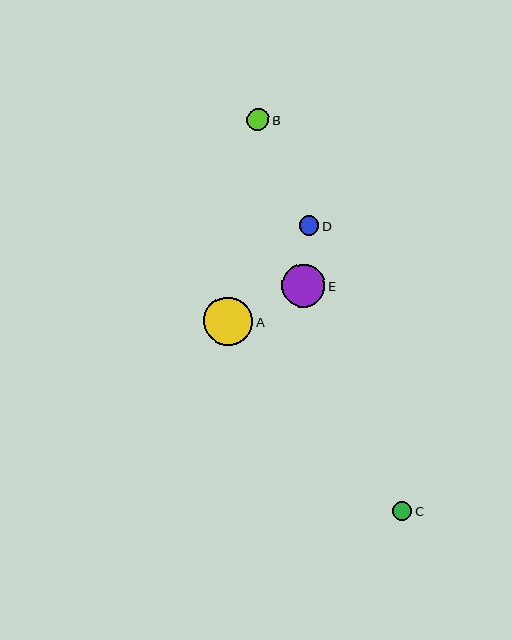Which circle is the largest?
Circle A is the largest with a size of approximately 49 pixels.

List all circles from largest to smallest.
From largest to smallest: A, E, B, D, C.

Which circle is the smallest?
Circle C is the smallest with a size of approximately 19 pixels.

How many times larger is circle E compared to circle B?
Circle E is approximately 2.0 times the size of circle B.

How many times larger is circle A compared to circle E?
Circle A is approximately 1.1 times the size of circle E.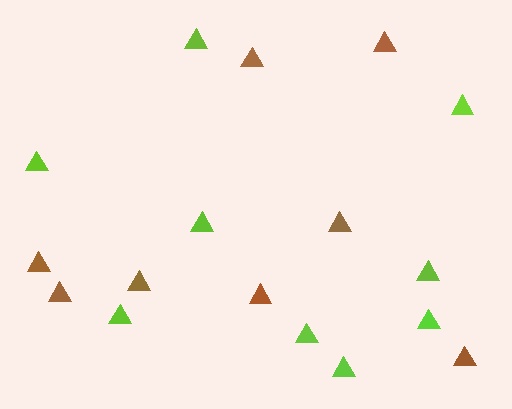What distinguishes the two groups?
There are 2 groups: one group of lime triangles (9) and one group of brown triangles (8).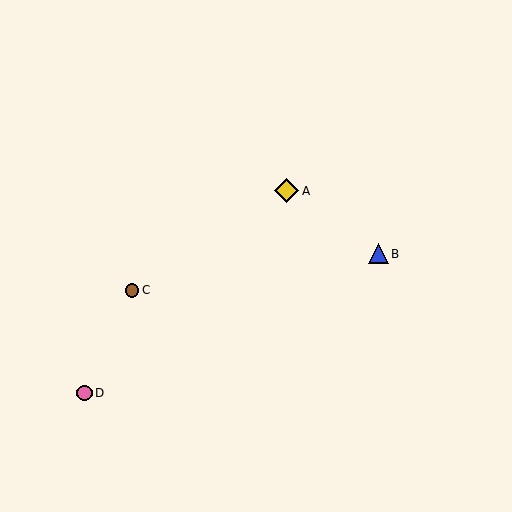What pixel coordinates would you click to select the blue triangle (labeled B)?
Click at (378, 254) to select the blue triangle B.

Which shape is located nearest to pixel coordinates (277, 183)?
The yellow diamond (labeled A) at (287, 191) is nearest to that location.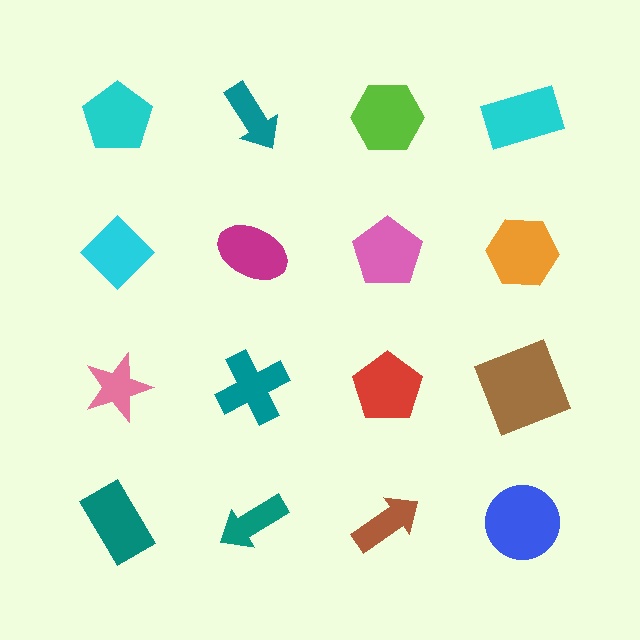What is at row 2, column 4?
An orange hexagon.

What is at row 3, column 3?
A red pentagon.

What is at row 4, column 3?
A brown arrow.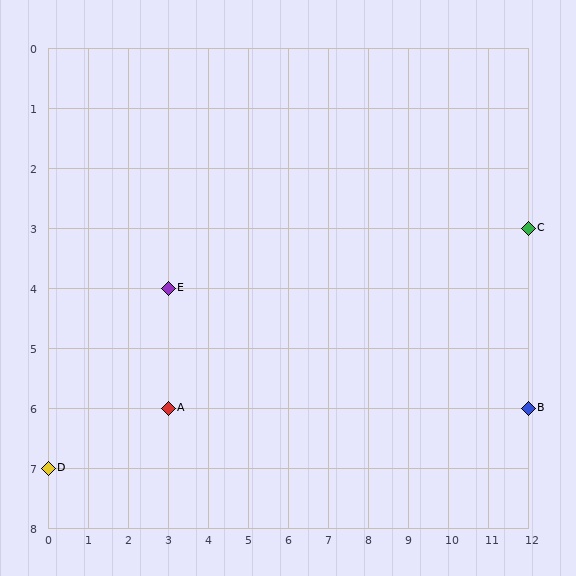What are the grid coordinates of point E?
Point E is at grid coordinates (3, 4).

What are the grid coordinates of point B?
Point B is at grid coordinates (12, 6).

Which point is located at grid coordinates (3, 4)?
Point E is at (3, 4).